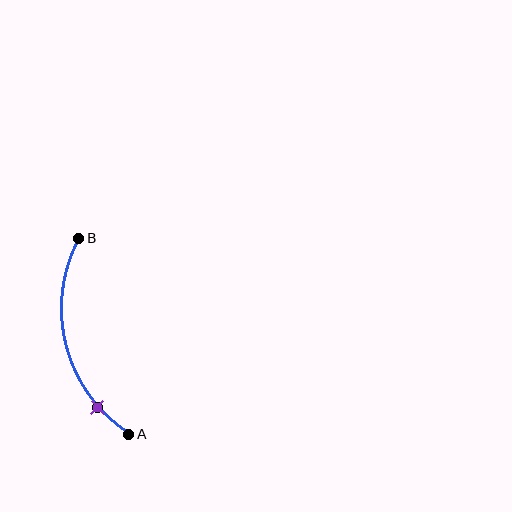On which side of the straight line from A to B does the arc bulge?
The arc bulges to the left of the straight line connecting A and B.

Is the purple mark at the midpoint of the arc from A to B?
No. The purple mark lies on the arc but is closer to endpoint A. The arc midpoint would be at the point on the curve equidistant along the arc from both A and B.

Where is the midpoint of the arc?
The arc midpoint is the point on the curve farthest from the straight line joining A and B. It sits to the left of that line.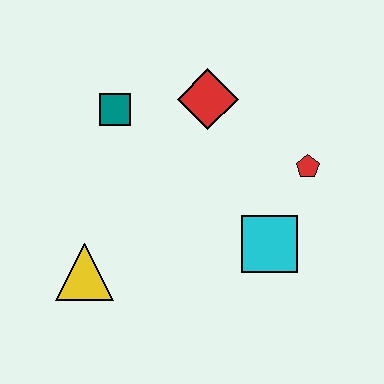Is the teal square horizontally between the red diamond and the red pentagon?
No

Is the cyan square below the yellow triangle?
No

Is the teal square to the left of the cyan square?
Yes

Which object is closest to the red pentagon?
The cyan square is closest to the red pentagon.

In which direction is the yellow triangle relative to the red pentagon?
The yellow triangle is to the left of the red pentagon.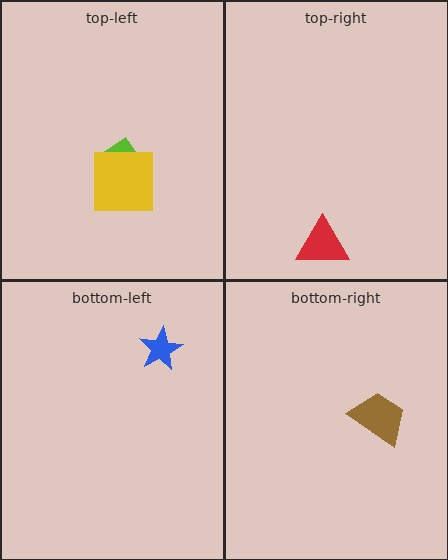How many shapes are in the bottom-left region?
1.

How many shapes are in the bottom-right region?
1.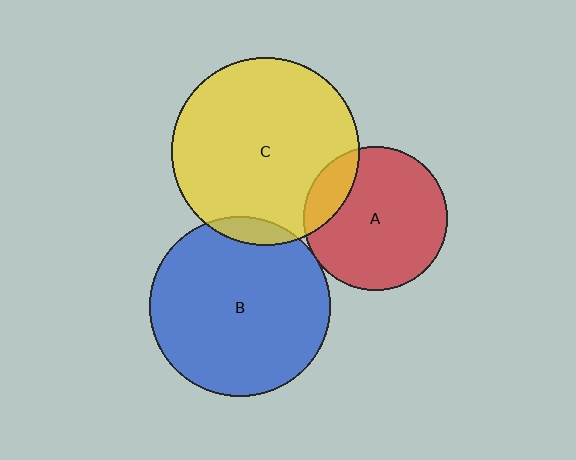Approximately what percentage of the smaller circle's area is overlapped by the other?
Approximately 5%.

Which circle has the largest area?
Circle C (yellow).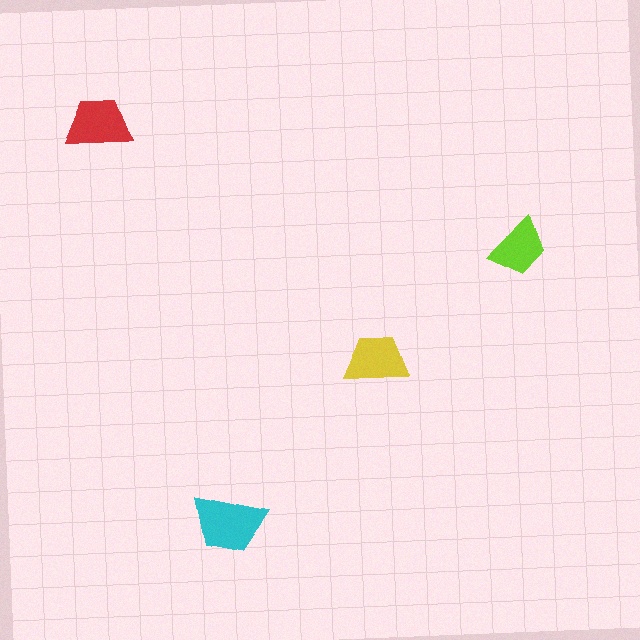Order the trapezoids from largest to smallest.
the cyan one, the red one, the yellow one, the lime one.